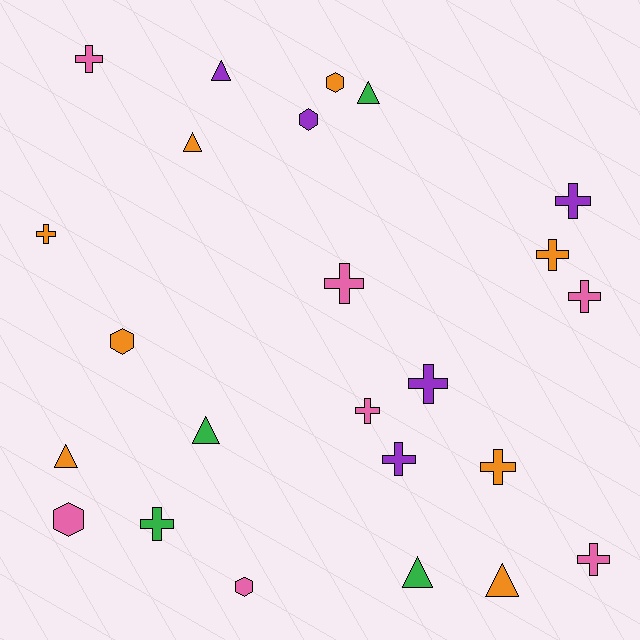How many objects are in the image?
There are 24 objects.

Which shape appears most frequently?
Cross, with 12 objects.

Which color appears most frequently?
Orange, with 8 objects.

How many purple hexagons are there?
There is 1 purple hexagon.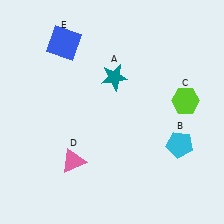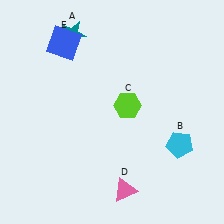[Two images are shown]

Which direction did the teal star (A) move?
The teal star (A) moved up.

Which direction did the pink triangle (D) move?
The pink triangle (D) moved right.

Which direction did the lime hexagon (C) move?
The lime hexagon (C) moved left.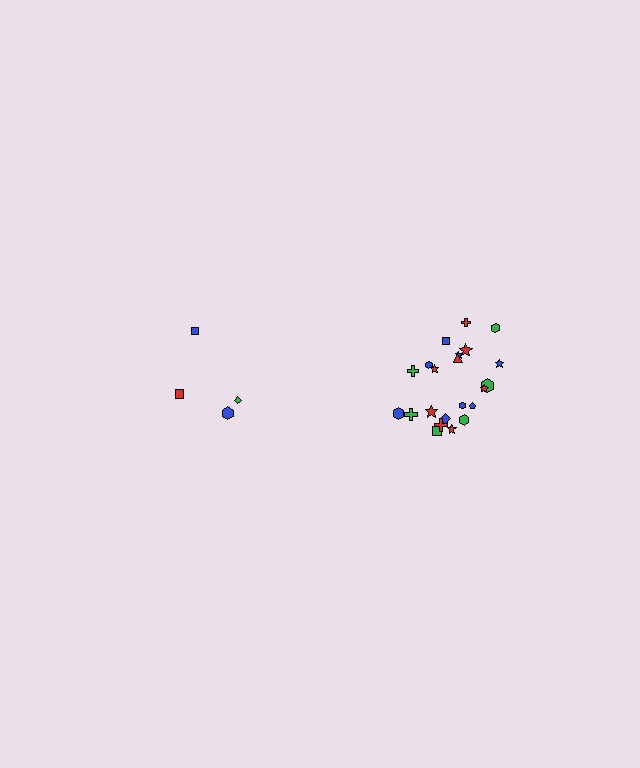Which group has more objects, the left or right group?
The right group.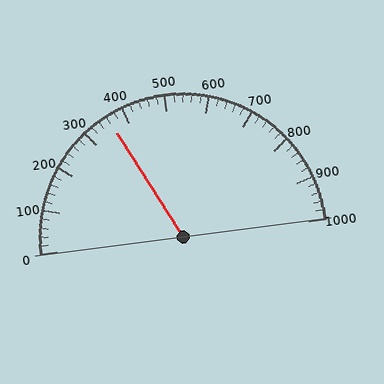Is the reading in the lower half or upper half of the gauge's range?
The reading is in the lower half of the range (0 to 1000).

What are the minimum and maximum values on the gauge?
The gauge ranges from 0 to 1000.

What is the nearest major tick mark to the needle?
The nearest major tick mark is 400.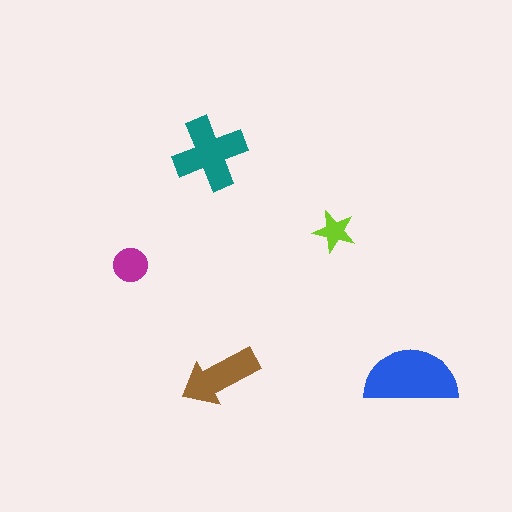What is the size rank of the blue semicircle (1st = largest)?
1st.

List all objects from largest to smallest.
The blue semicircle, the teal cross, the brown arrow, the magenta circle, the lime star.